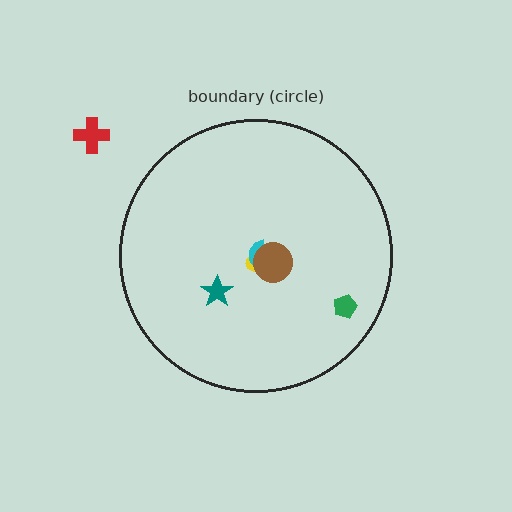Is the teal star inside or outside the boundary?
Inside.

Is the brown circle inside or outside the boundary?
Inside.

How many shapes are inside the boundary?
5 inside, 1 outside.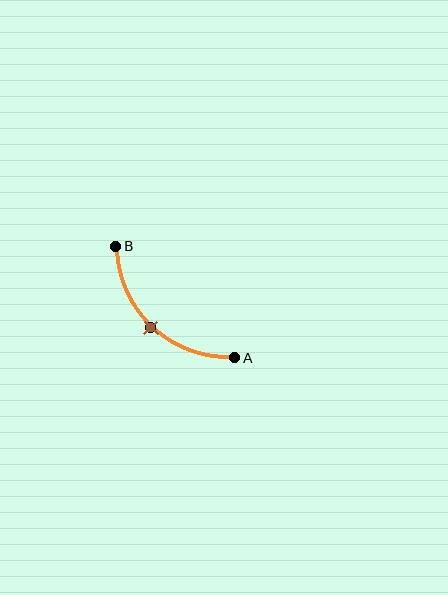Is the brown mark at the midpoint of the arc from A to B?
Yes. The brown mark lies on the arc at equal arc-length from both A and B — it is the arc midpoint.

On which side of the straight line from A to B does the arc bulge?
The arc bulges below and to the left of the straight line connecting A and B.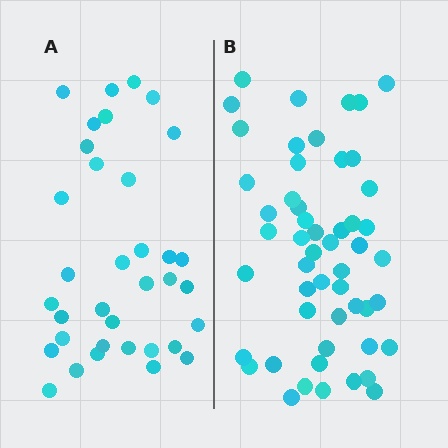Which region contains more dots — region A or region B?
Region B (the right region) has more dots.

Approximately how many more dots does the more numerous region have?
Region B has approximately 15 more dots than region A.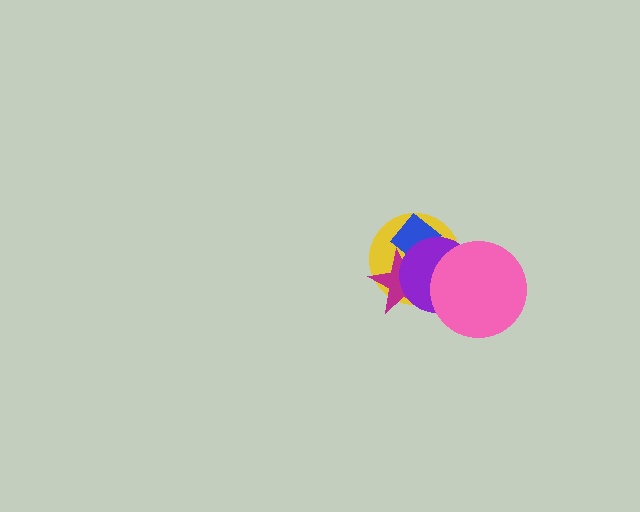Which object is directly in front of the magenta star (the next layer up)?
The blue diamond is directly in front of the magenta star.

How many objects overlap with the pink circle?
2 objects overlap with the pink circle.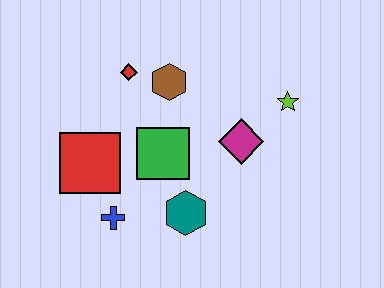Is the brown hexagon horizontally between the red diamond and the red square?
No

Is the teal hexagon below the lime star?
Yes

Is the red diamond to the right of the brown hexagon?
No